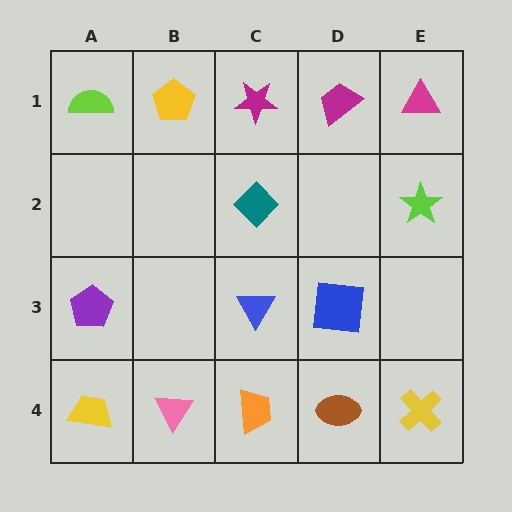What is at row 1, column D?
A magenta trapezoid.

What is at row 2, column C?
A teal diamond.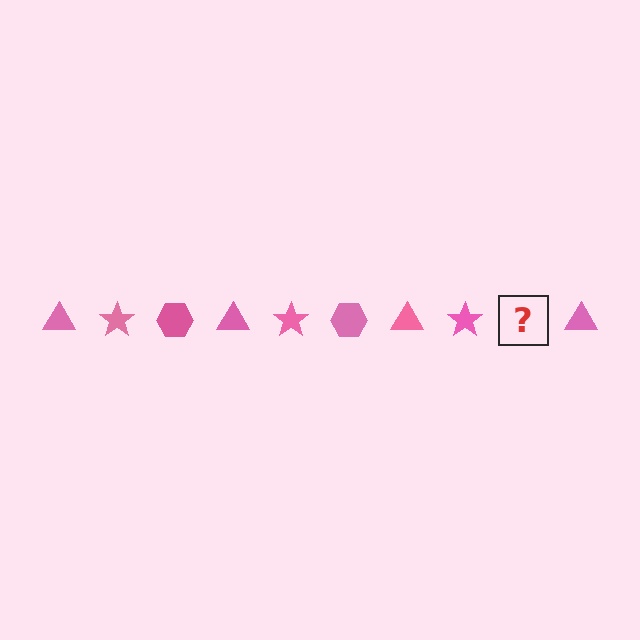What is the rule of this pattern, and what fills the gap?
The rule is that the pattern cycles through triangle, star, hexagon shapes in pink. The gap should be filled with a pink hexagon.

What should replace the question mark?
The question mark should be replaced with a pink hexagon.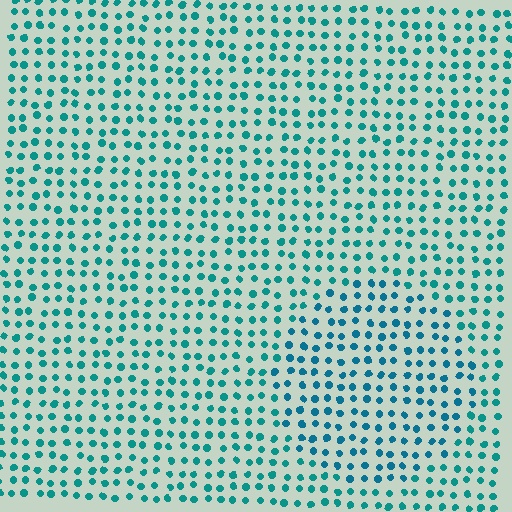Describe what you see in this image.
The image is filled with small teal elements in a uniform arrangement. A circle-shaped region is visible where the elements are tinted to a slightly different hue, forming a subtle color boundary.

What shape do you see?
I see a circle.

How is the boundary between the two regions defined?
The boundary is defined purely by a slight shift in hue (about 19 degrees). Spacing, size, and orientation are identical on both sides.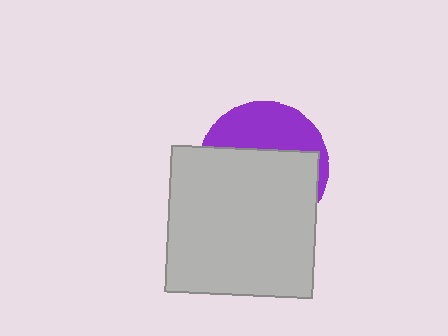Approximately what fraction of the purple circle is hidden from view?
Roughly 64% of the purple circle is hidden behind the light gray square.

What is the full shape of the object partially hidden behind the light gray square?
The partially hidden object is a purple circle.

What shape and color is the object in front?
The object in front is a light gray square.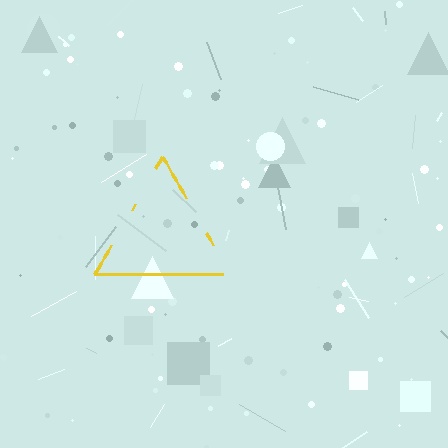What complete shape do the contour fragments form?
The contour fragments form a triangle.